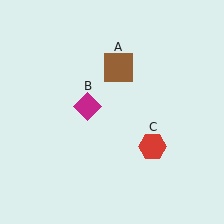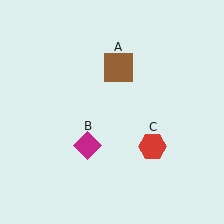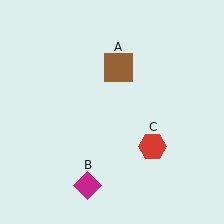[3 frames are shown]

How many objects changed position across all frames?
1 object changed position: magenta diamond (object B).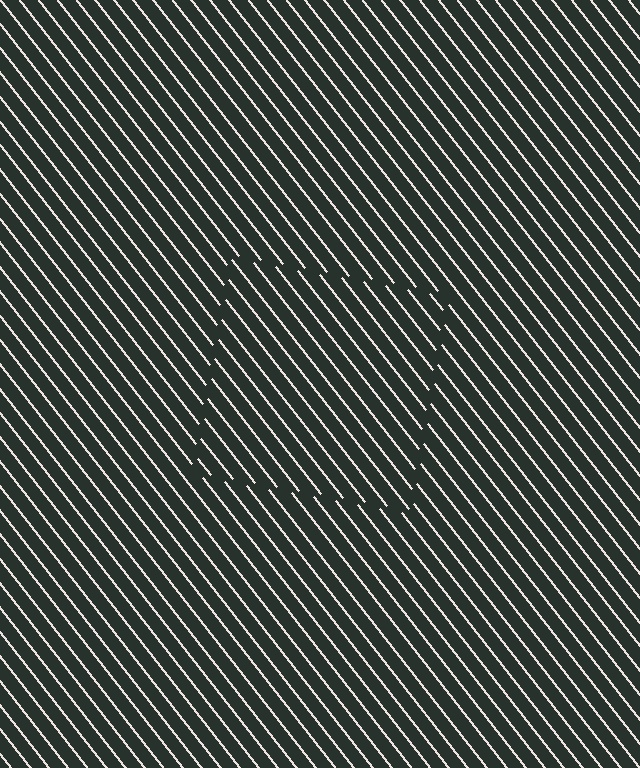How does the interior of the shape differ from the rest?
The interior of the shape contains the same grating, shifted by half a period — the contour is defined by the phase discontinuity where line-ends from the inner and outer gratings abut.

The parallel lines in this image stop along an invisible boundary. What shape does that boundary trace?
An illusory square. The interior of the shape contains the same grating, shifted by half a period — the contour is defined by the phase discontinuity where line-ends from the inner and outer gratings abut.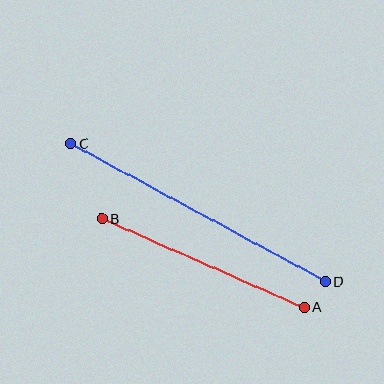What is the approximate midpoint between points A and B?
The midpoint is at approximately (203, 263) pixels.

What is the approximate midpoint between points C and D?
The midpoint is at approximately (198, 213) pixels.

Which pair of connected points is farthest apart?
Points C and D are farthest apart.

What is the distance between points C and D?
The distance is approximately 290 pixels.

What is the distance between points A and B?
The distance is approximately 221 pixels.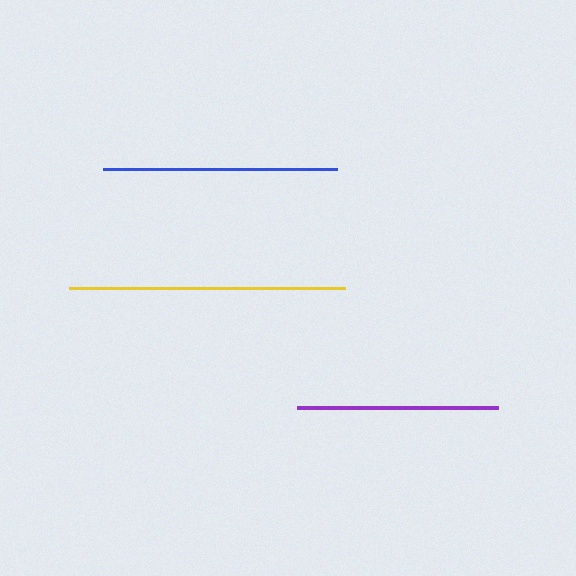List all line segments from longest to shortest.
From longest to shortest: yellow, blue, purple.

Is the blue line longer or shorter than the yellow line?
The yellow line is longer than the blue line.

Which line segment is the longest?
The yellow line is the longest at approximately 276 pixels.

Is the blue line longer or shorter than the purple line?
The blue line is longer than the purple line.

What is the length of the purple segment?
The purple segment is approximately 201 pixels long.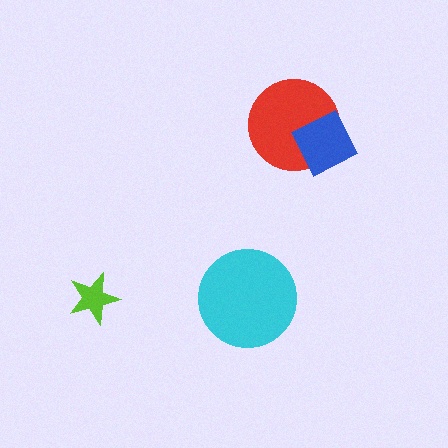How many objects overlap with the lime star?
0 objects overlap with the lime star.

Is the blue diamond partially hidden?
No, no other shape covers it.